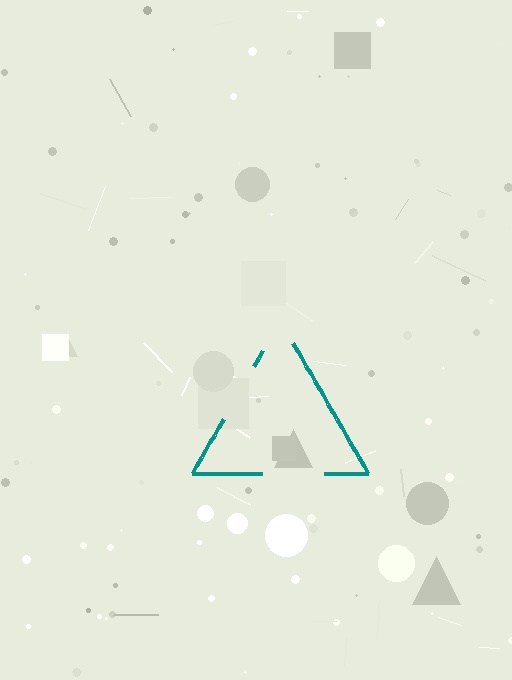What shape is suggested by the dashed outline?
The dashed outline suggests a triangle.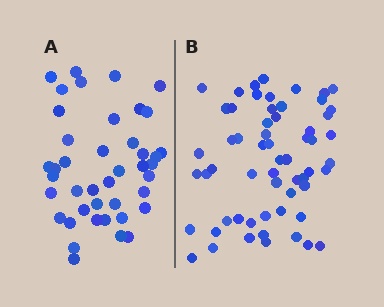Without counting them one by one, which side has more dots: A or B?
Region B (the right region) has more dots.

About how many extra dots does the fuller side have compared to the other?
Region B has approximately 15 more dots than region A.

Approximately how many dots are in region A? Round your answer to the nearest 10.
About 40 dots. (The exact count is 42, which rounds to 40.)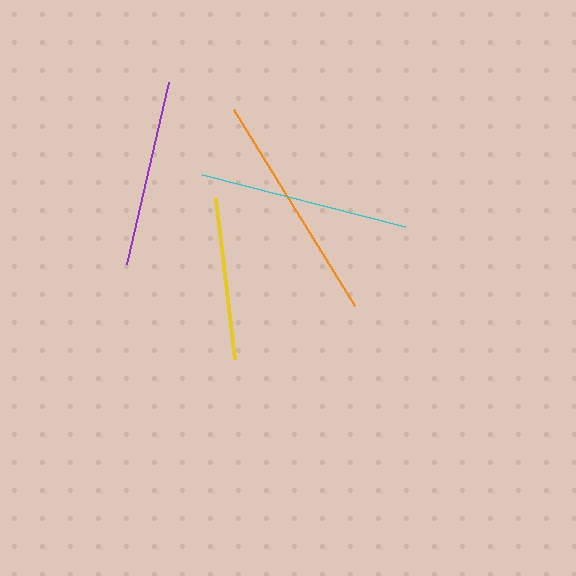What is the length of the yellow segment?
The yellow segment is approximately 163 pixels long.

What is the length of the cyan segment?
The cyan segment is approximately 210 pixels long.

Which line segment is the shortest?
The yellow line is the shortest at approximately 163 pixels.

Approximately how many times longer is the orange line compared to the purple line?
The orange line is approximately 1.2 times the length of the purple line.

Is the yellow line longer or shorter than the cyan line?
The cyan line is longer than the yellow line.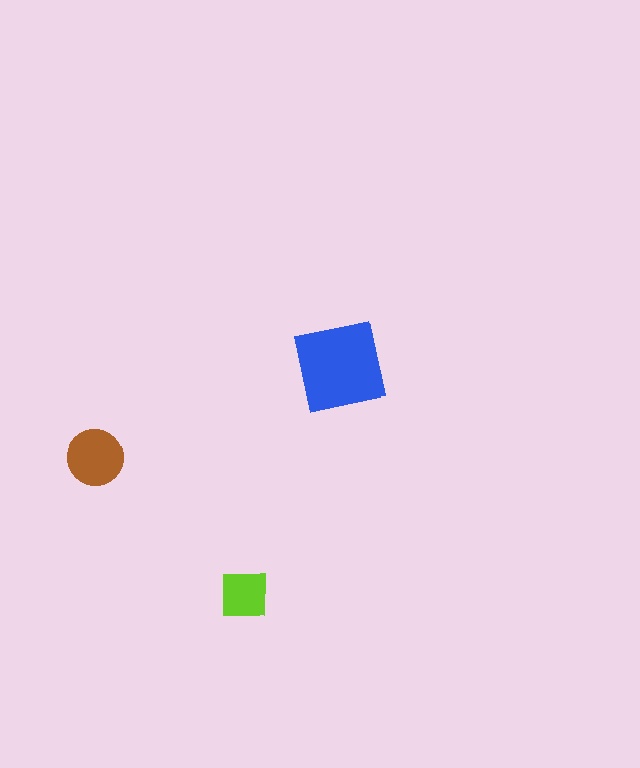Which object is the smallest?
The lime square.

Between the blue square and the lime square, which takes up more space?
The blue square.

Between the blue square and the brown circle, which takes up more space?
The blue square.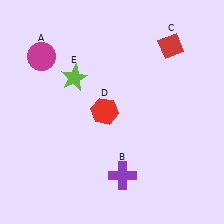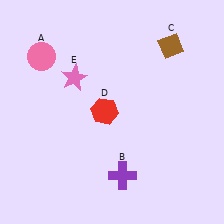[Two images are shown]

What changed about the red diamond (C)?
In Image 1, C is red. In Image 2, it changed to brown.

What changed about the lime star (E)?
In Image 1, E is lime. In Image 2, it changed to pink.